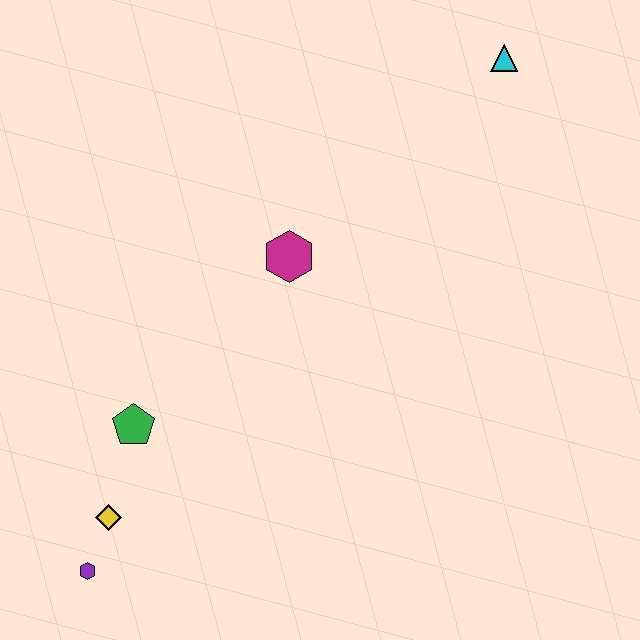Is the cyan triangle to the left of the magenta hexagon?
No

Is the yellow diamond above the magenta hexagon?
No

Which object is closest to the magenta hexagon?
The green pentagon is closest to the magenta hexagon.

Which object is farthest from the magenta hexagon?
The purple hexagon is farthest from the magenta hexagon.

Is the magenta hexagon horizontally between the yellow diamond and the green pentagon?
No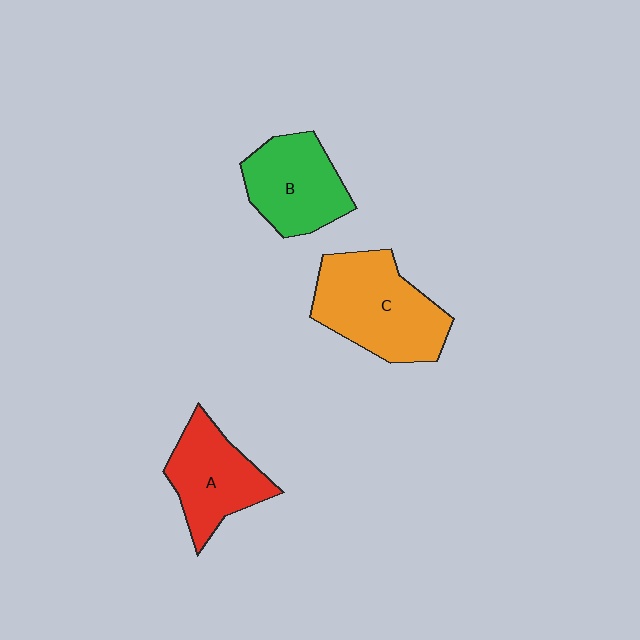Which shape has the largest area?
Shape C (orange).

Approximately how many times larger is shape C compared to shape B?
Approximately 1.3 times.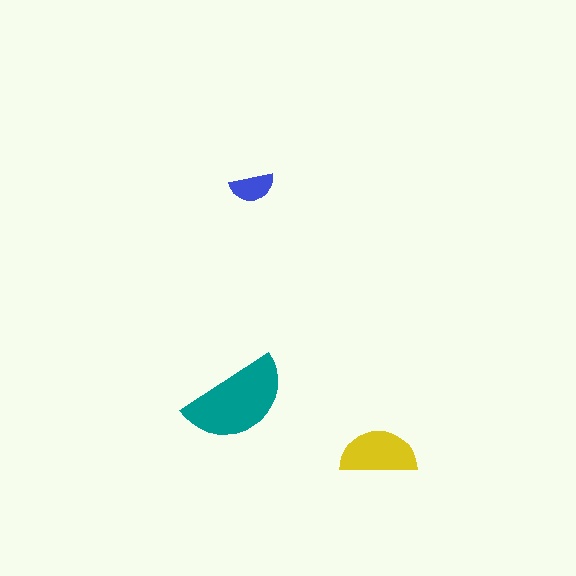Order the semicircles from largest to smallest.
the teal one, the yellow one, the blue one.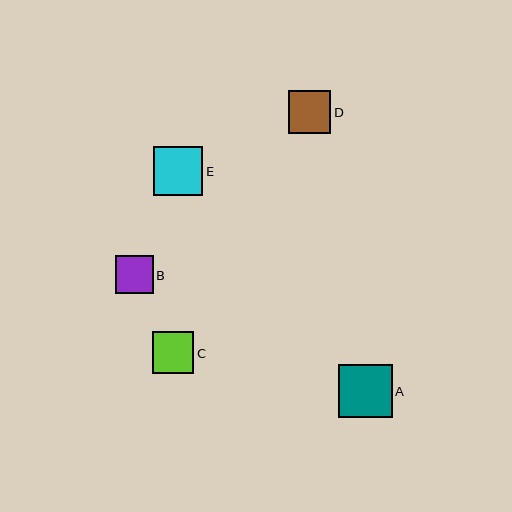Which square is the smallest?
Square B is the smallest with a size of approximately 38 pixels.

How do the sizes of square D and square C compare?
Square D and square C are approximately the same size.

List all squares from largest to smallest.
From largest to smallest: A, E, D, C, B.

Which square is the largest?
Square A is the largest with a size of approximately 54 pixels.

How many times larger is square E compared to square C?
Square E is approximately 1.2 times the size of square C.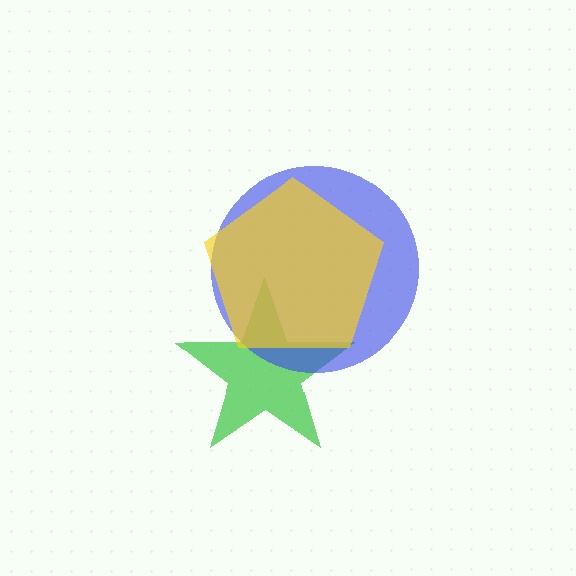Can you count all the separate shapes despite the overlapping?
Yes, there are 3 separate shapes.